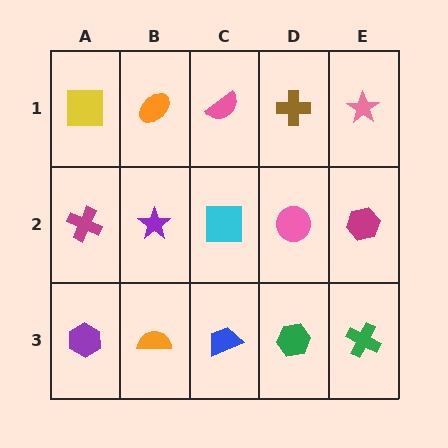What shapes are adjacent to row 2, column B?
An orange ellipse (row 1, column B), an orange semicircle (row 3, column B), a magenta cross (row 2, column A), a cyan square (row 2, column C).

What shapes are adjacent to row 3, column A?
A magenta cross (row 2, column A), an orange semicircle (row 3, column B).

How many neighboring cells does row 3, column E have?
2.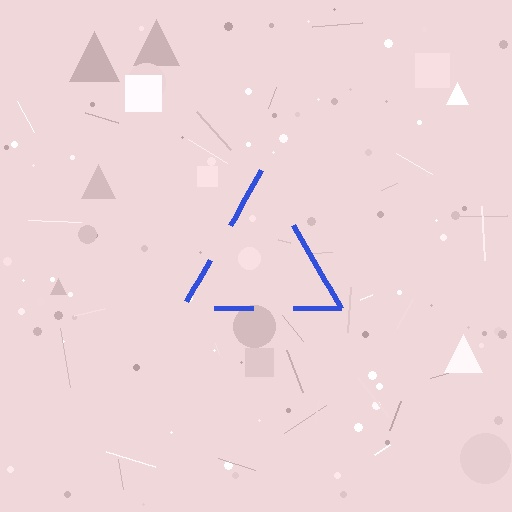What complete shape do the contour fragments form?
The contour fragments form a triangle.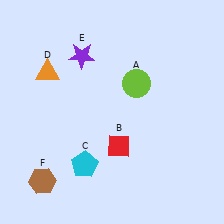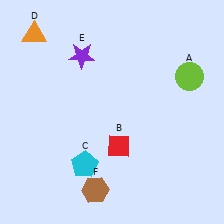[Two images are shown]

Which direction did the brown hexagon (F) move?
The brown hexagon (F) moved right.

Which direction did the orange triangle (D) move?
The orange triangle (D) moved up.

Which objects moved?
The objects that moved are: the lime circle (A), the orange triangle (D), the brown hexagon (F).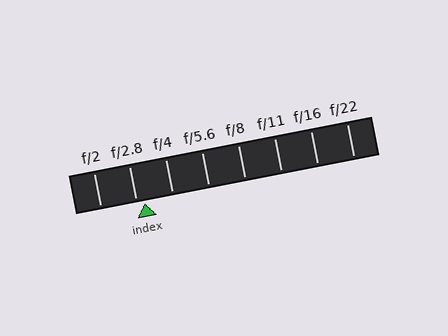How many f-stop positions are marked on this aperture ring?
There are 8 f-stop positions marked.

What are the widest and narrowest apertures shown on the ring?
The widest aperture shown is f/2 and the narrowest is f/22.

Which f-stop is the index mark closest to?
The index mark is closest to f/2.8.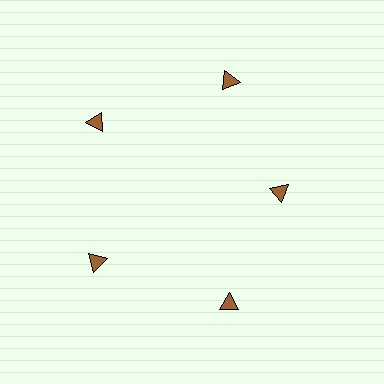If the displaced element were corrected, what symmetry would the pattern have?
It would have 5-fold rotational symmetry — the pattern would map onto itself every 72 degrees.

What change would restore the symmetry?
The symmetry would be restored by moving it outward, back onto the ring so that all 5 triangles sit at equal angles and equal distance from the center.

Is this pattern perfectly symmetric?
No. The 5 brown triangles are arranged in a ring, but one element near the 3 o'clock position is pulled inward toward the center, breaking the 5-fold rotational symmetry.